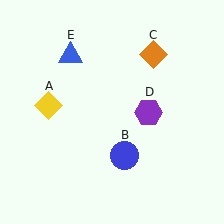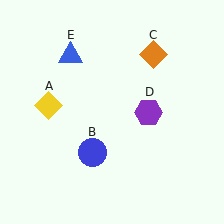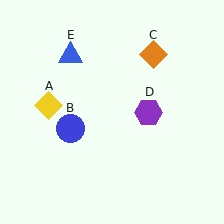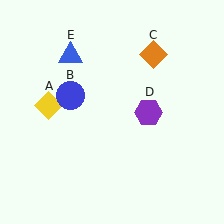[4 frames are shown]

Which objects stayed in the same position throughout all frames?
Yellow diamond (object A) and orange diamond (object C) and purple hexagon (object D) and blue triangle (object E) remained stationary.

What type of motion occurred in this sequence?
The blue circle (object B) rotated clockwise around the center of the scene.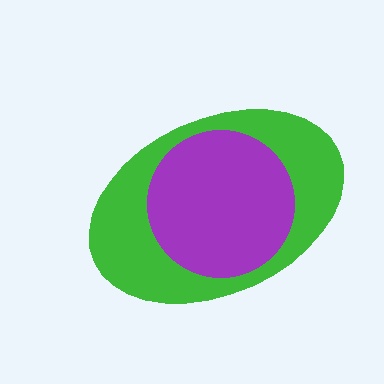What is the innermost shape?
The purple circle.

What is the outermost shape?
The green ellipse.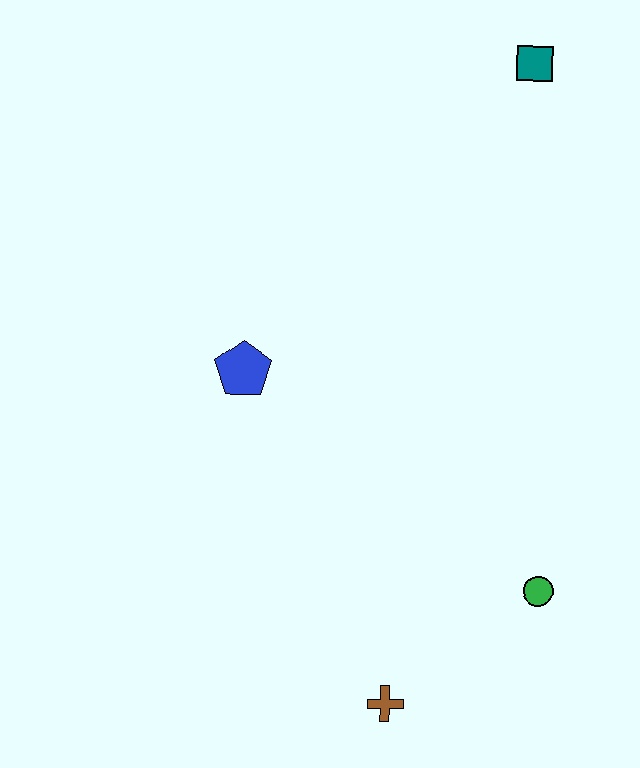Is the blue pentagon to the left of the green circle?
Yes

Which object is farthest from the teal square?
The brown cross is farthest from the teal square.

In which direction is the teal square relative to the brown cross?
The teal square is above the brown cross.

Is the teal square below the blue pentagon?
No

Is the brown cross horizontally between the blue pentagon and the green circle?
Yes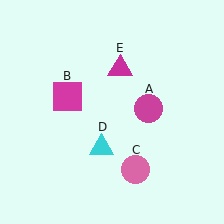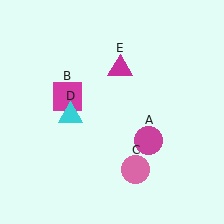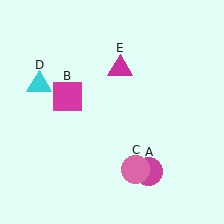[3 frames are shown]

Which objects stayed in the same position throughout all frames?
Magenta square (object B) and pink circle (object C) and magenta triangle (object E) remained stationary.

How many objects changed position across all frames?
2 objects changed position: magenta circle (object A), cyan triangle (object D).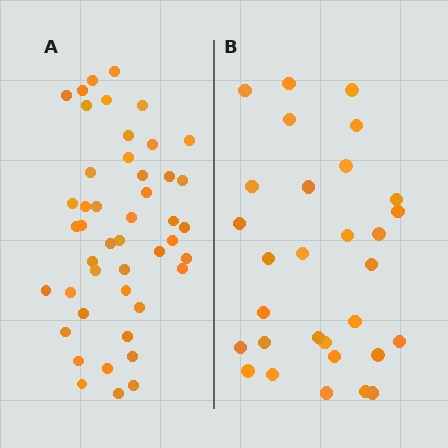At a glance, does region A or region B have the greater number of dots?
Region A (the left region) has more dots.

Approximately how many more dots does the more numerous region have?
Region A has approximately 15 more dots than region B.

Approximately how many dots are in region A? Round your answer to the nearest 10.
About 50 dots. (The exact count is 46, which rounds to 50.)